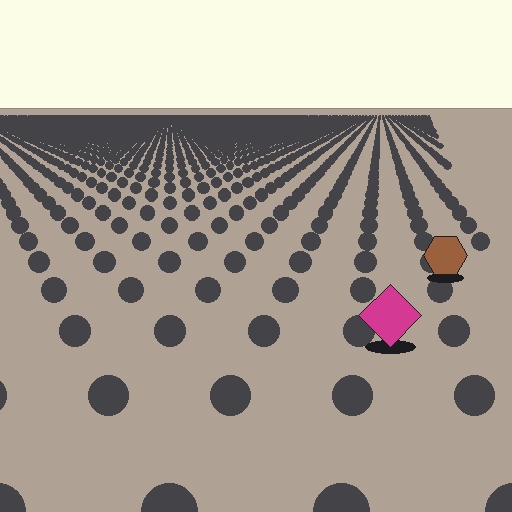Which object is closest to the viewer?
The magenta diamond is closest. The texture marks near it are larger and more spread out.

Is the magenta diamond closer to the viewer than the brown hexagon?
Yes. The magenta diamond is closer — you can tell from the texture gradient: the ground texture is coarser near it.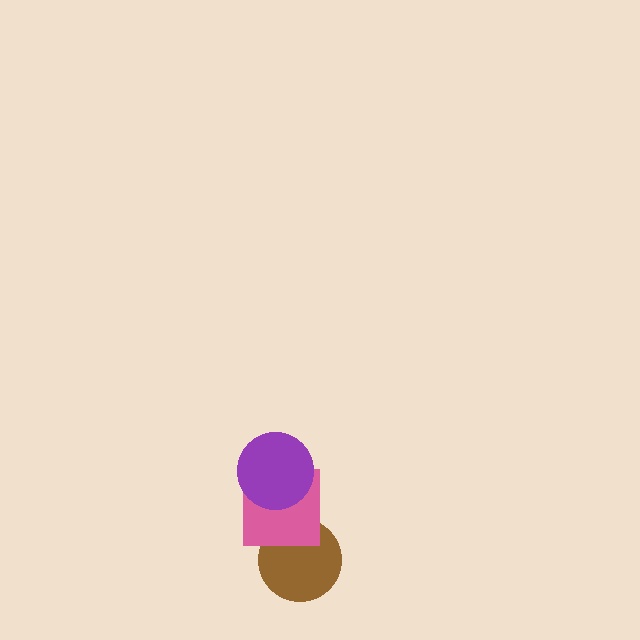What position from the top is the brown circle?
The brown circle is 3rd from the top.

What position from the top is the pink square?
The pink square is 2nd from the top.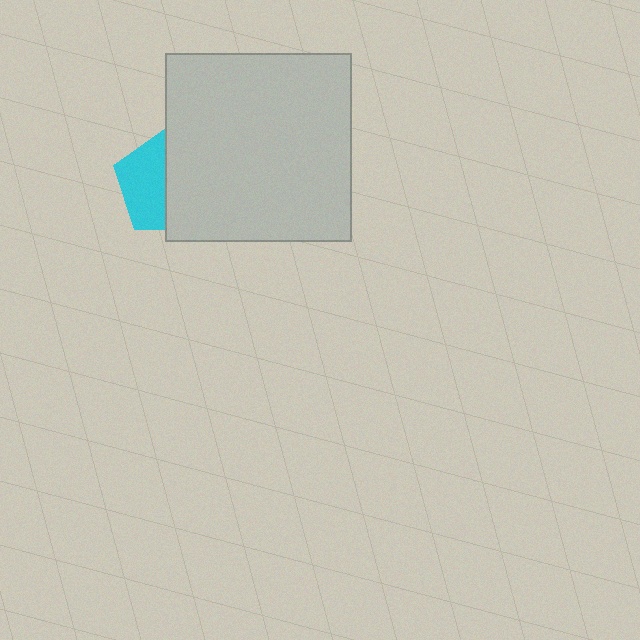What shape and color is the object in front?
The object in front is a light gray rectangle.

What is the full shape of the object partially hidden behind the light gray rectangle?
The partially hidden object is a cyan pentagon.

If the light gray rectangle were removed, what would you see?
You would see the complete cyan pentagon.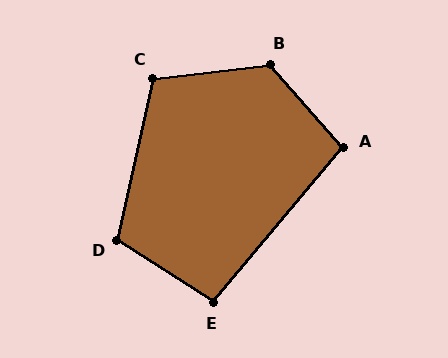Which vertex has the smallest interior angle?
E, at approximately 97 degrees.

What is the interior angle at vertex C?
Approximately 109 degrees (obtuse).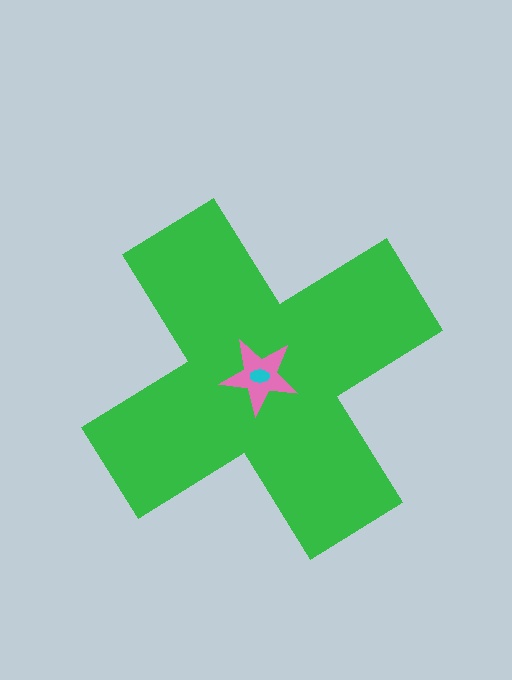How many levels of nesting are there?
3.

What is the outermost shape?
The green cross.